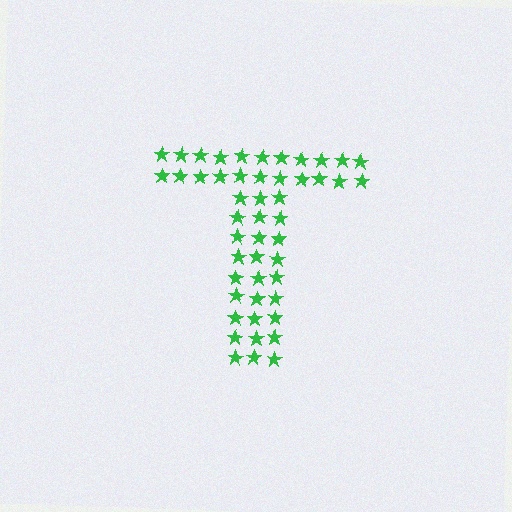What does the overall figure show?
The overall figure shows the letter T.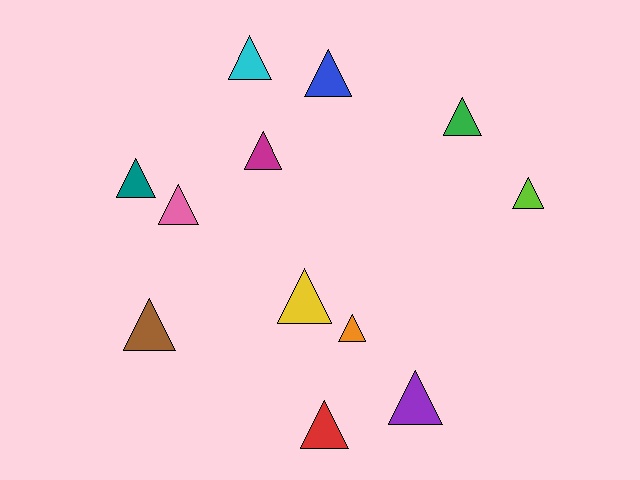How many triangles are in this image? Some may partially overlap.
There are 12 triangles.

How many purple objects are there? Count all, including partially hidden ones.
There is 1 purple object.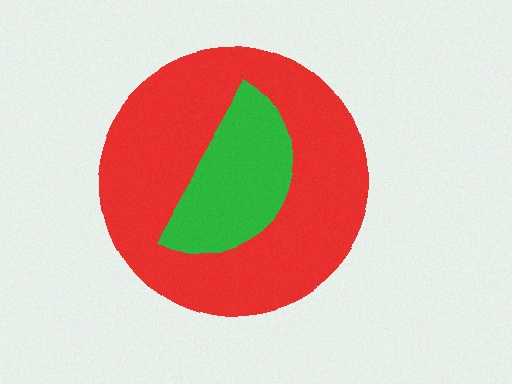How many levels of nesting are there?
2.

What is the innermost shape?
The green semicircle.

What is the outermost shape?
The red circle.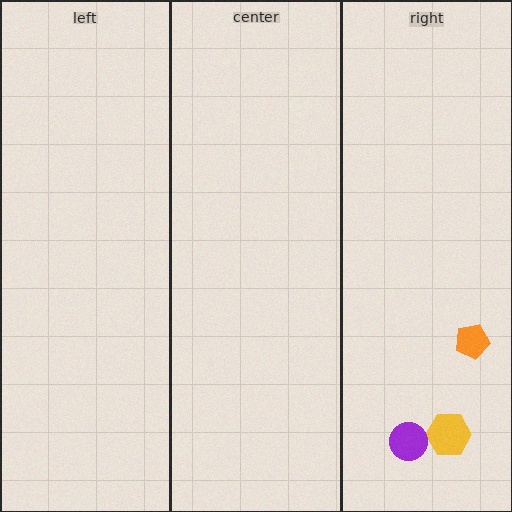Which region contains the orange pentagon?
The right region.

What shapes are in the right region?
The yellow hexagon, the purple circle, the orange pentagon.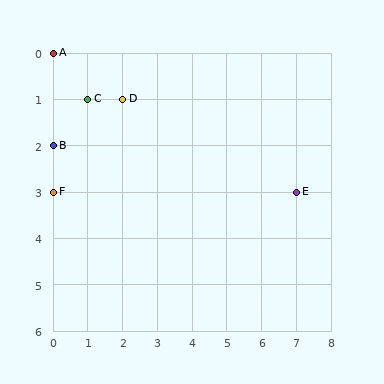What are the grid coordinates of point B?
Point B is at grid coordinates (0, 2).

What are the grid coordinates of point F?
Point F is at grid coordinates (0, 3).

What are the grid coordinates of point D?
Point D is at grid coordinates (2, 1).